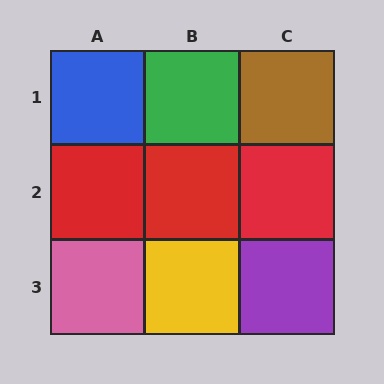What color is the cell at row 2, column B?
Red.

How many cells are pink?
1 cell is pink.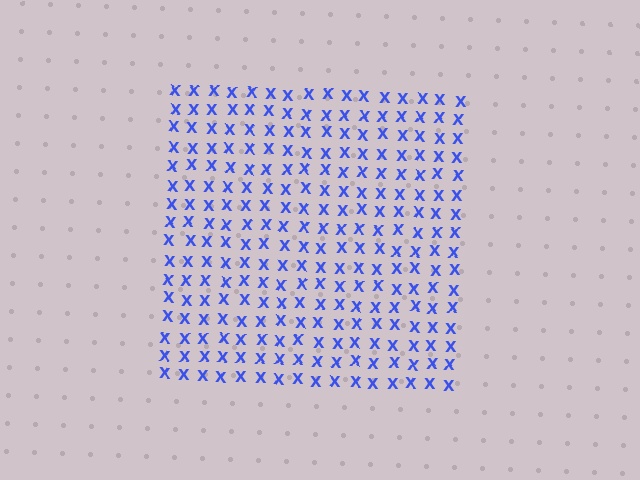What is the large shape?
The large shape is a square.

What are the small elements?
The small elements are letter X's.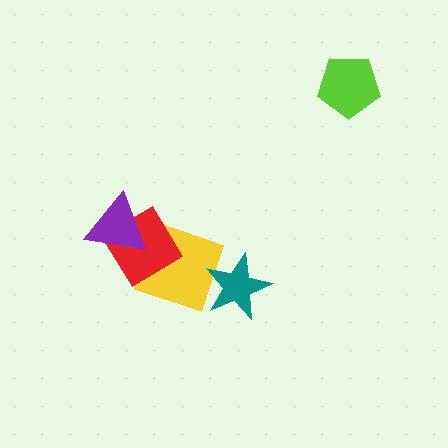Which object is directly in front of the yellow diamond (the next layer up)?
The teal star is directly in front of the yellow diamond.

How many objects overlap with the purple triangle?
2 objects overlap with the purple triangle.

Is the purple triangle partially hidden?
No, no other shape covers it.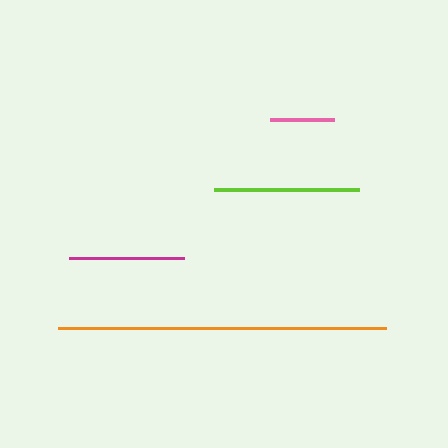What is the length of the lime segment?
The lime segment is approximately 144 pixels long.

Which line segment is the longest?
The orange line is the longest at approximately 328 pixels.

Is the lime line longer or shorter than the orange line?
The orange line is longer than the lime line.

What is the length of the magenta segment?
The magenta segment is approximately 115 pixels long.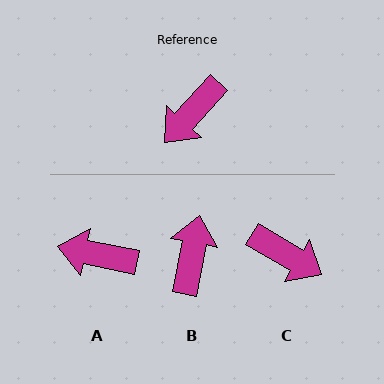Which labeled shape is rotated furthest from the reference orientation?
B, about 148 degrees away.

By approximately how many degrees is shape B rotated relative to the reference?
Approximately 148 degrees clockwise.